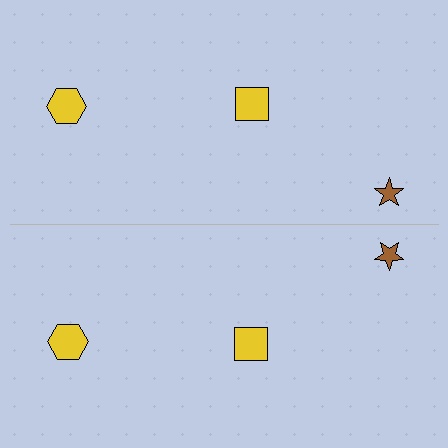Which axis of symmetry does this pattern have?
The pattern has a horizontal axis of symmetry running through the center of the image.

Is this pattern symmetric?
Yes, this pattern has bilateral (reflection) symmetry.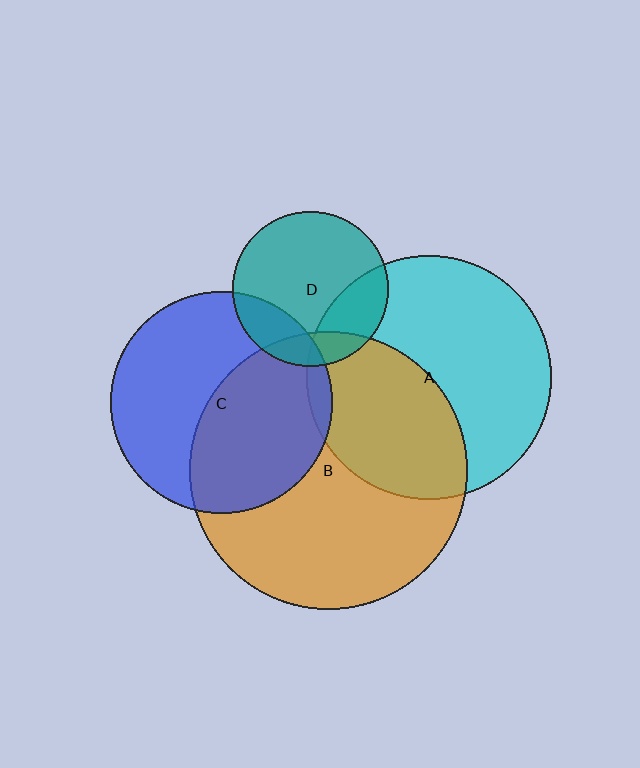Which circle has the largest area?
Circle B (orange).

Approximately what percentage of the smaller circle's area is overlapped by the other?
Approximately 15%.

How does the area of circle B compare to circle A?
Approximately 1.3 times.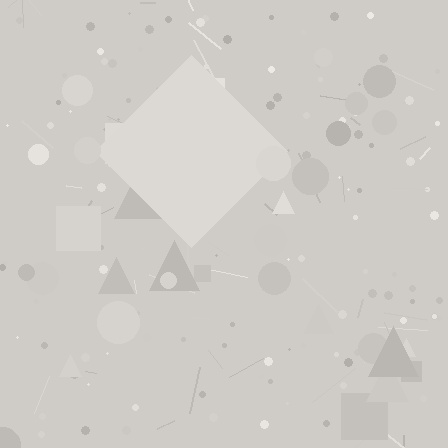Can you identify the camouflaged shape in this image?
The camouflaged shape is a diamond.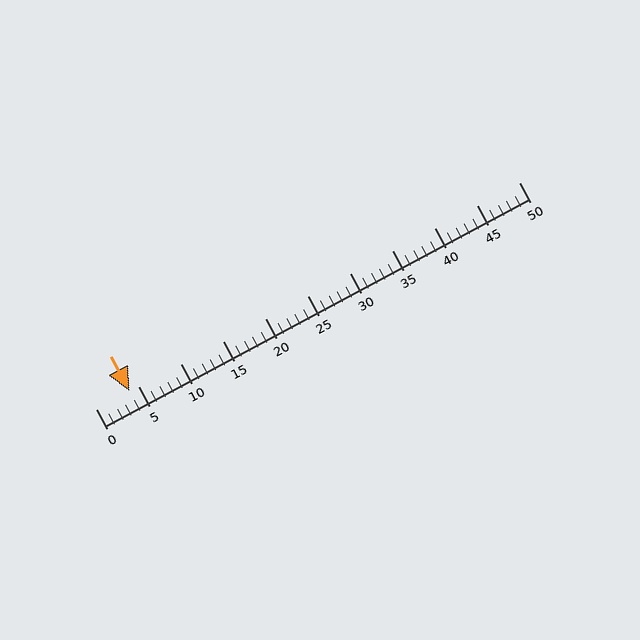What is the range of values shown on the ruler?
The ruler shows values from 0 to 50.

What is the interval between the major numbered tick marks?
The major tick marks are spaced 5 units apart.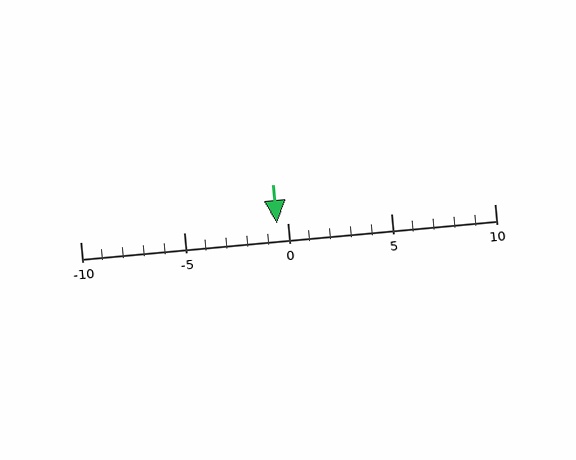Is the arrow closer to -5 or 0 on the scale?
The arrow is closer to 0.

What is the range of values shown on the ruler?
The ruler shows values from -10 to 10.